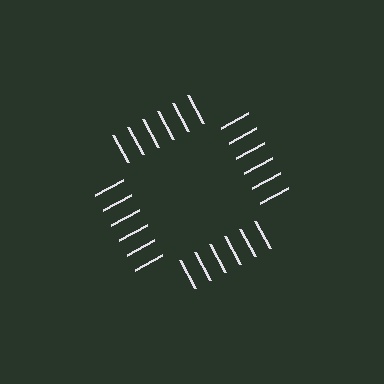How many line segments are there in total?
24 — 6 along each of the 4 edges.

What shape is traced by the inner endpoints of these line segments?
An illusory square — the line segments terminate on its edges but no continuous stroke is drawn.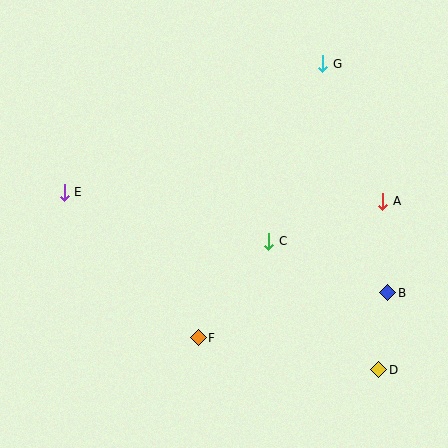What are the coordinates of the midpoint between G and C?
The midpoint between G and C is at (296, 152).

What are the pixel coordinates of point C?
Point C is at (269, 241).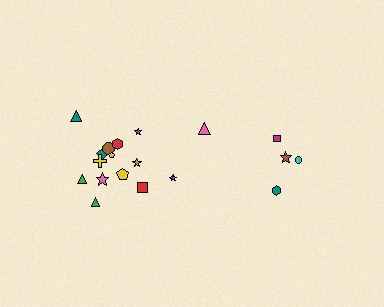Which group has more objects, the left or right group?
The left group.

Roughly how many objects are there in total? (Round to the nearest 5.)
Roughly 20 objects in total.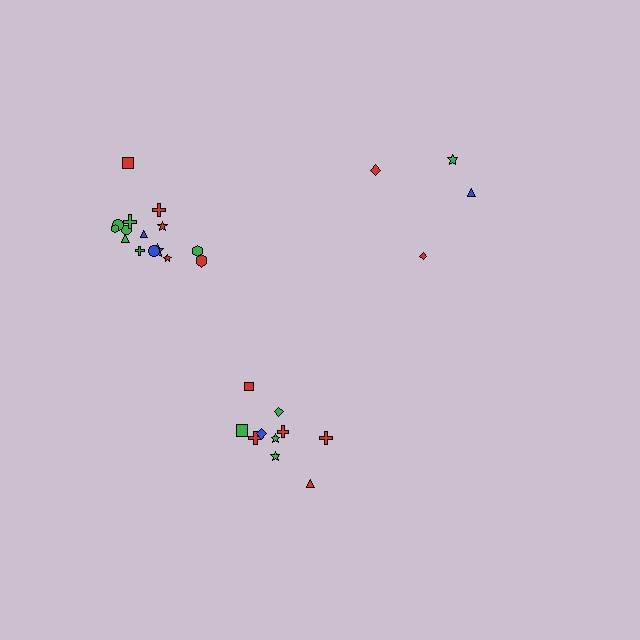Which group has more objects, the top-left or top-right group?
The top-left group.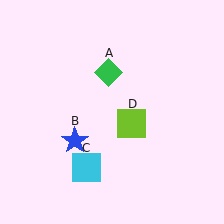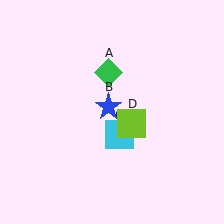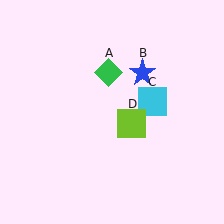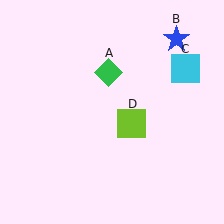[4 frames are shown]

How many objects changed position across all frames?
2 objects changed position: blue star (object B), cyan square (object C).